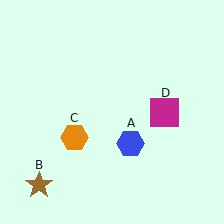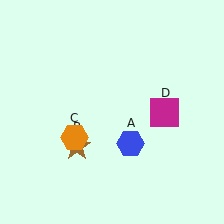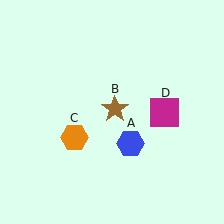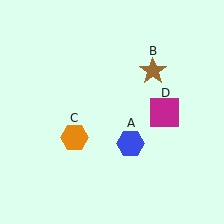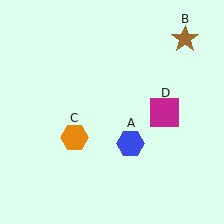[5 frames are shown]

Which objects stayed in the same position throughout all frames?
Blue hexagon (object A) and orange hexagon (object C) and magenta square (object D) remained stationary.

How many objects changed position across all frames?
1 object changed position: brown star (object B).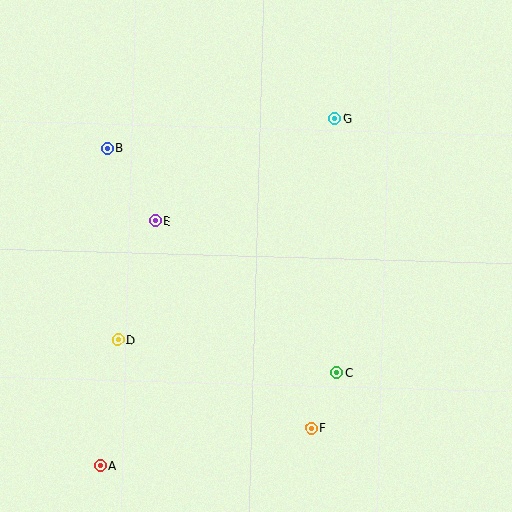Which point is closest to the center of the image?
Point E at (155, 221) is closest to the center.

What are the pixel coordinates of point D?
Point D is at (118, 340).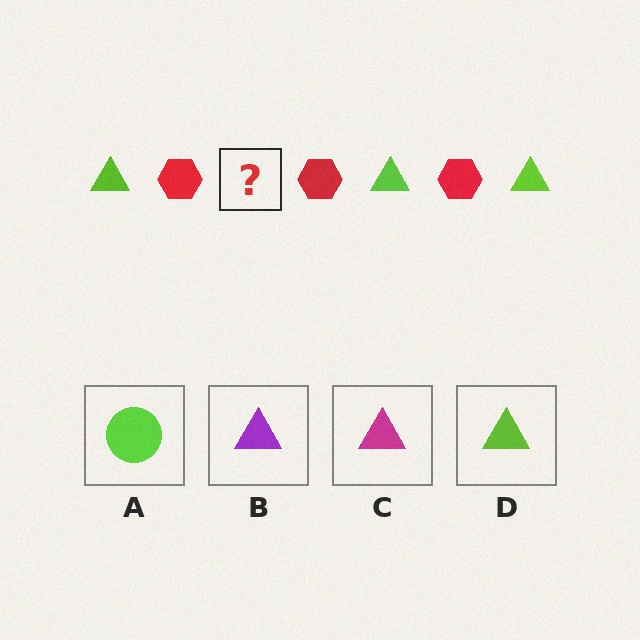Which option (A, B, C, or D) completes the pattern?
D.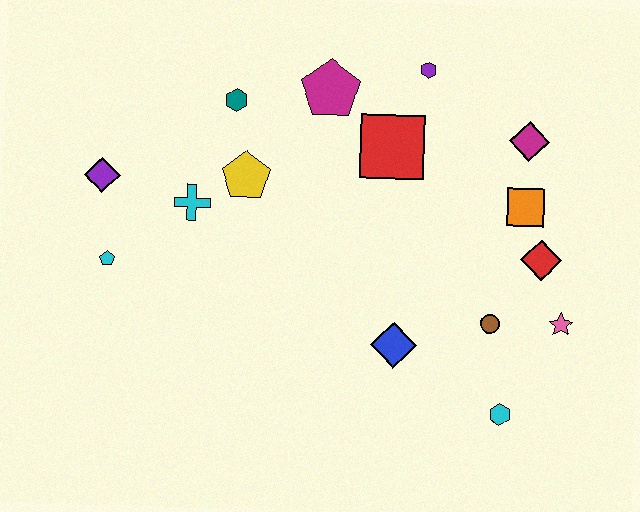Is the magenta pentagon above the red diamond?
Yes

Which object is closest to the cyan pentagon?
The purple diamond is closest to the cyan pentagon.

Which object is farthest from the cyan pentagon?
The pink star is farthest from the cyan pentagon.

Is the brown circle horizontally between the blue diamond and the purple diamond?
No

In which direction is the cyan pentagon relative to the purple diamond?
The cyan pentagon is below the purple diamond.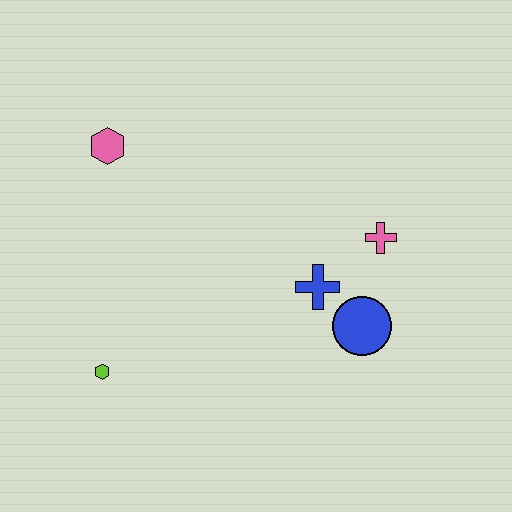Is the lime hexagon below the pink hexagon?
Yes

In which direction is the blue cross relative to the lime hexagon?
The blue cross is to the right of the lime hexagon.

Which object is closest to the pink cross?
The blue cross is closest to the pink cross.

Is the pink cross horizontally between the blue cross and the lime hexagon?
No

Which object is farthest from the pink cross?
The lime hexagon is farthest from the pink cross.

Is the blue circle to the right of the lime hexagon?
Yes